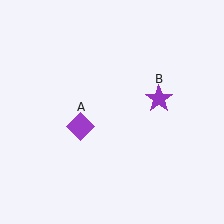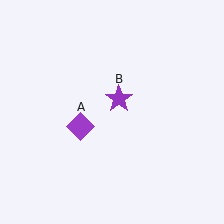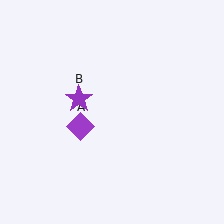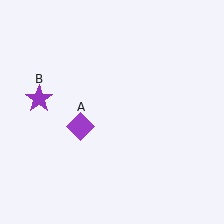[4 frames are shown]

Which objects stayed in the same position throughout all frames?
Purple diamond (object A) remained stationary.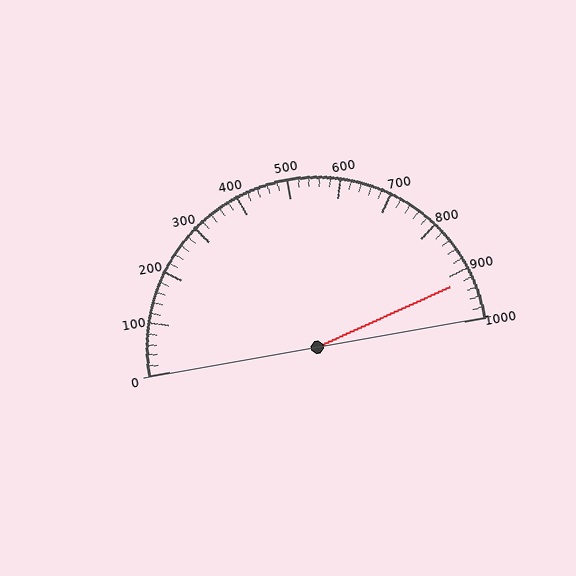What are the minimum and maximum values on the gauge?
The gauge ranges from 0 to 1000.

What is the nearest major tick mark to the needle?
The nearest major tick mark is 900.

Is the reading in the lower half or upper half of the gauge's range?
The reading is in the upper half of the range (0 to 1000).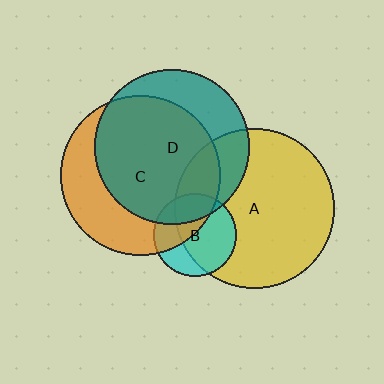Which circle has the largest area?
Circle C (orange).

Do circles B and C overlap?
Yes.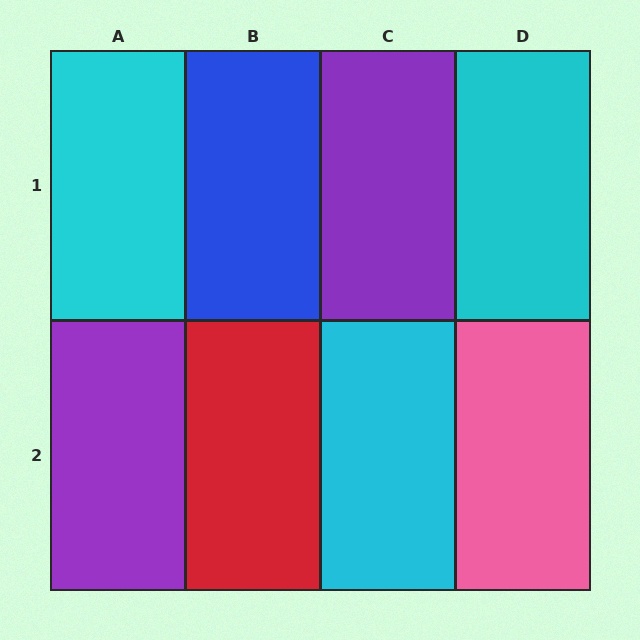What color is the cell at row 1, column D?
Cyan.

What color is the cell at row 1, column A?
Cyan.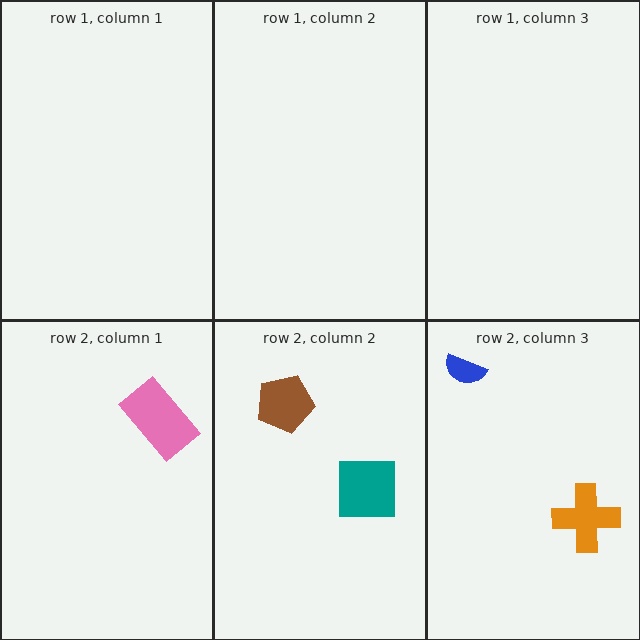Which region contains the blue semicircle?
The row 2, column 3 region.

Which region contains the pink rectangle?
The row 2, column 1 region.